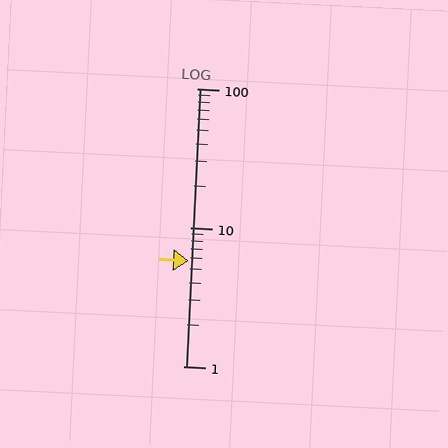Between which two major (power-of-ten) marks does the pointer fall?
The pointer is between 1 and 10.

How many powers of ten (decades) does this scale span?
The scale spans 2 decades, from 1 to 100.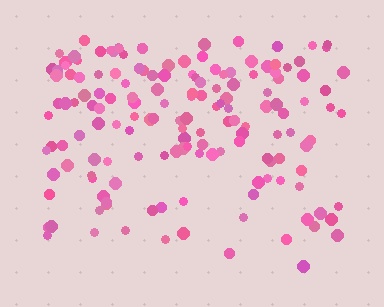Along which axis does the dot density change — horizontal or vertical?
Vertical.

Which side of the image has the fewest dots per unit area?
The bottom.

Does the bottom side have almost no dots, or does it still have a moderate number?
Still a moderate number, just noticeably fewer than the top.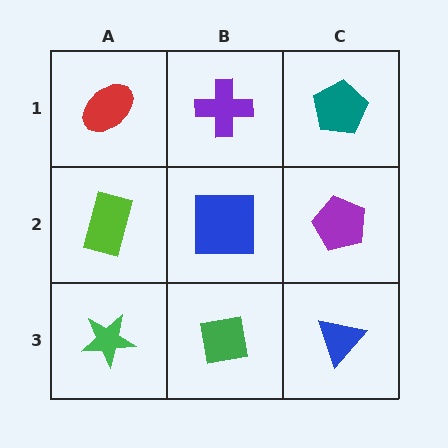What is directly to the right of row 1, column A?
A purple cross.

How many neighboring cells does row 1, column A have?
2.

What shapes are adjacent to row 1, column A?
A lime rectangle (row 2, column A), a purple cross (row 1, column B).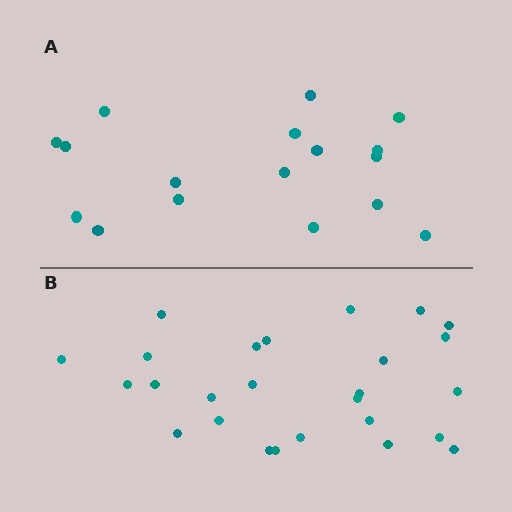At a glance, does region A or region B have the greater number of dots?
Region B (the bottom region) has more dots.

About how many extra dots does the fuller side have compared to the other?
Region B has roughly 8 or so more dots than region A.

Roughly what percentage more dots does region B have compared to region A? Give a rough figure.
About 55% more.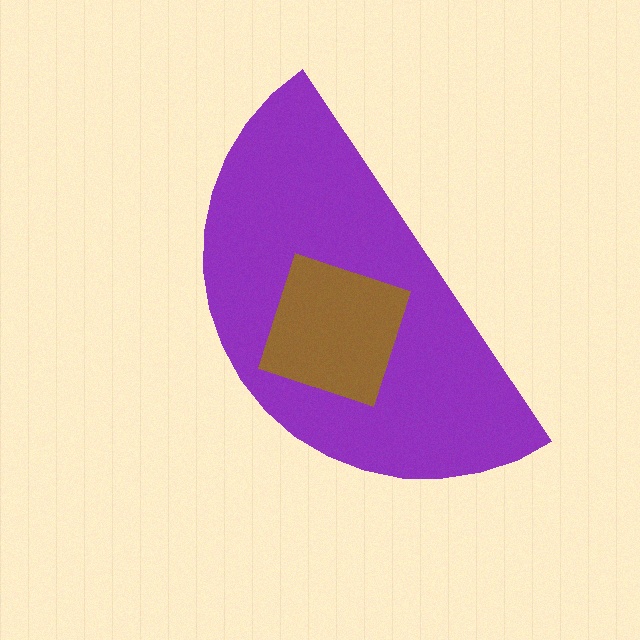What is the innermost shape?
The brown square.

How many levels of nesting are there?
2.